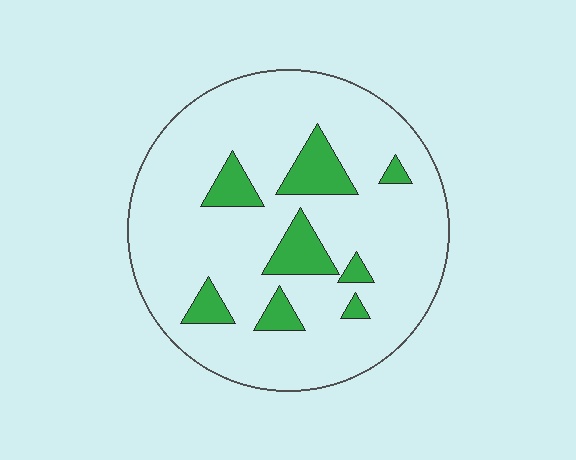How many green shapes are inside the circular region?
8.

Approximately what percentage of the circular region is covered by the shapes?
Approximately 15%.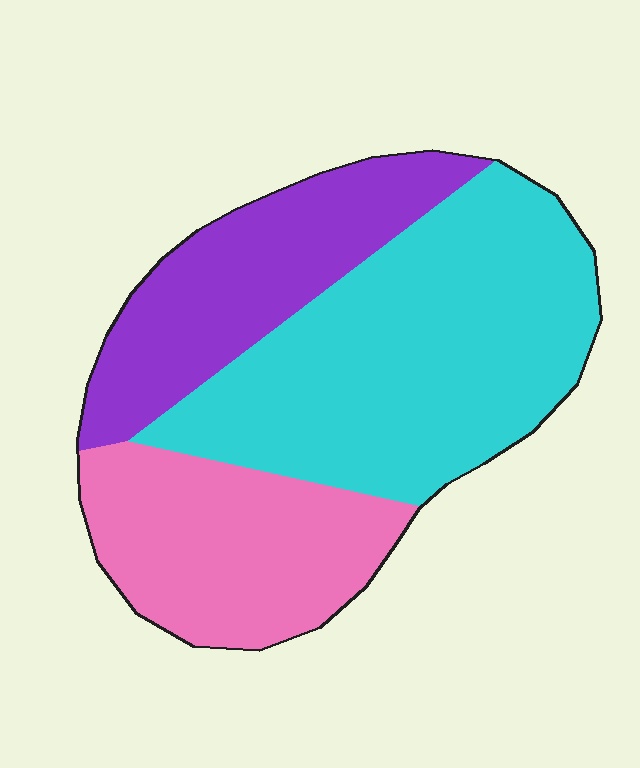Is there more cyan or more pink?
Cyan.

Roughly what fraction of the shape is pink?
Pink covers around 25% of the shape.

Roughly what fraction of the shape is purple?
Purple covers 25% of the shape.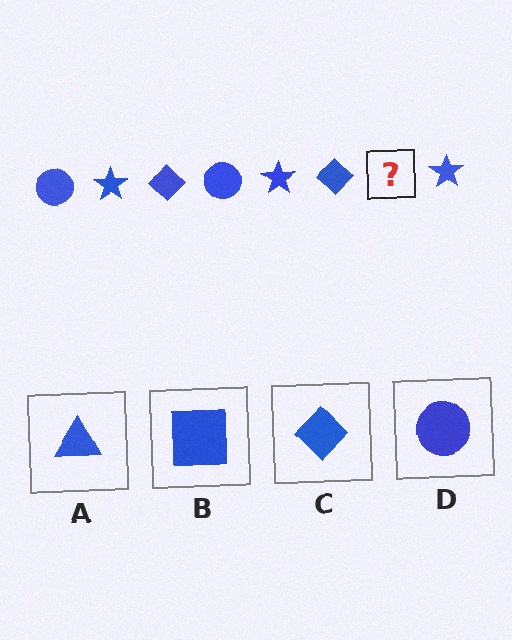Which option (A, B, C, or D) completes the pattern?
D.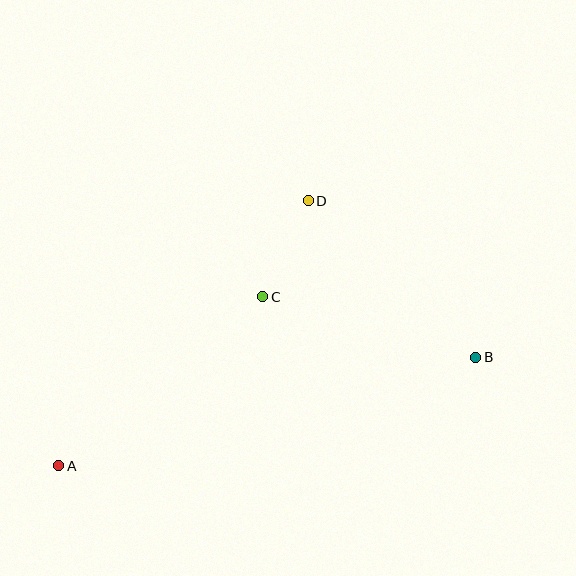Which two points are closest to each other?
Points C and D are closest to each other.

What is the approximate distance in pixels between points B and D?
The distance between B and D is approximately 229 pixels.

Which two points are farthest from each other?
Points A and B are farthest from each other.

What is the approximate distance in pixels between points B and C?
The distance between B and C is approximately 222 pixels.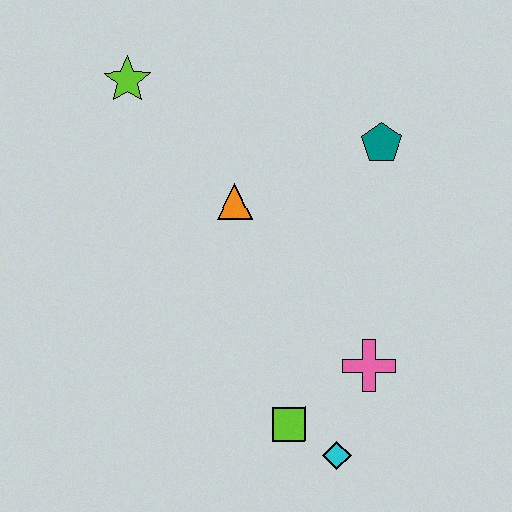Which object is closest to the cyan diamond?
The lime square is closest to the cyan diamond.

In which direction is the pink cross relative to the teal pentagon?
The pink cross is below the teal pentagon.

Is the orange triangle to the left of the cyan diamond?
Yes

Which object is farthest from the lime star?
The cyan diamond is farthest from the lime star.